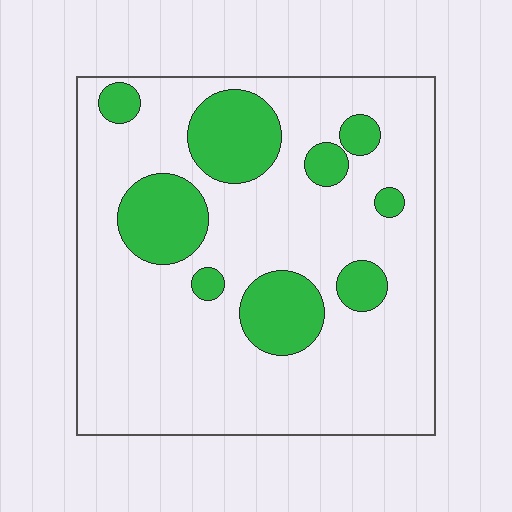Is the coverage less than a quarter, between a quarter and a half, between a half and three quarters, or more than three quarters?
Less than a quarter.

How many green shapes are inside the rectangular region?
9.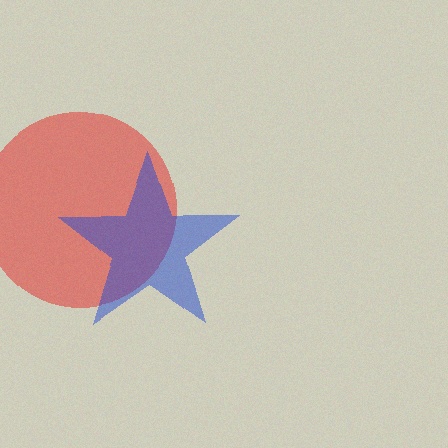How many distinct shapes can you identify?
There are 2 distinct shapes: a red circle, a blue star.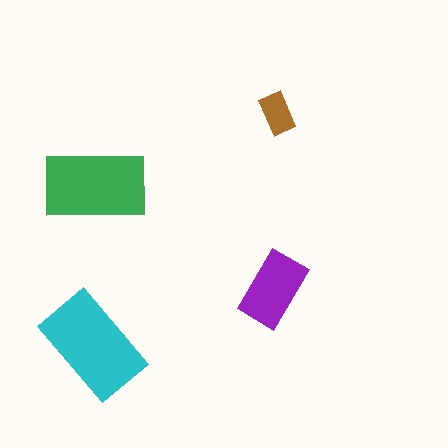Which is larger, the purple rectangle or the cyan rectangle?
The cyan one.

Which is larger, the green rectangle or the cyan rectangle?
The cyan one.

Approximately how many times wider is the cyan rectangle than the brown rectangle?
About 2.5 times wider.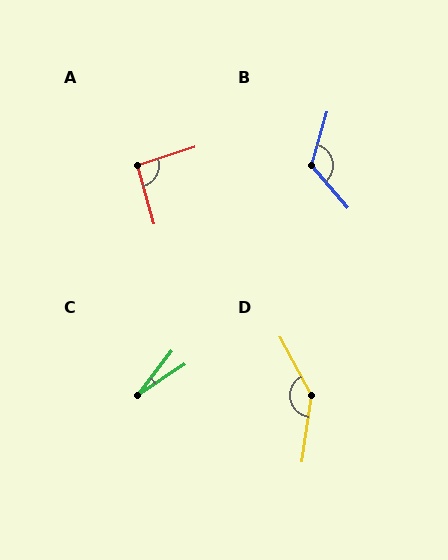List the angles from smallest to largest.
C (19°), A (92°), B (124°), D (144°).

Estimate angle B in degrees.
Approximately 124 degrees.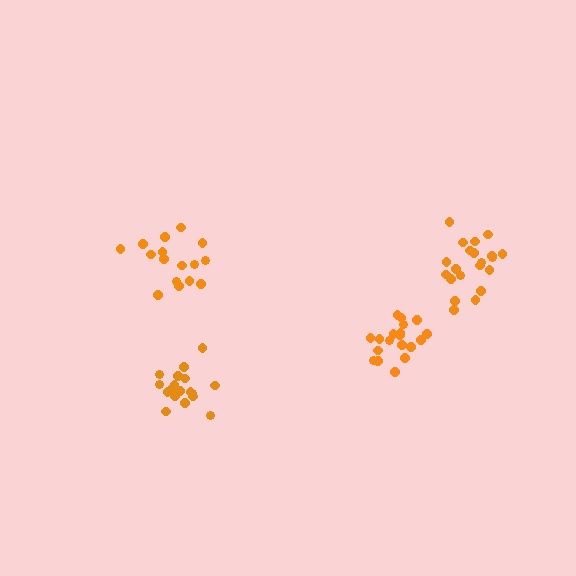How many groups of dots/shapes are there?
There are 4 groups.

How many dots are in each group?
Group 1: 16 dots, Group 2: 19 dots, Group 3: 18 dots, Group 4: 21 dots (74 total).